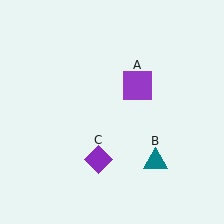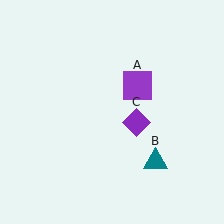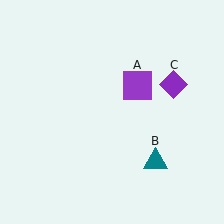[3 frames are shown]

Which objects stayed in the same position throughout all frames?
Purple square (object A) and teal triangle (object B) remained stationary.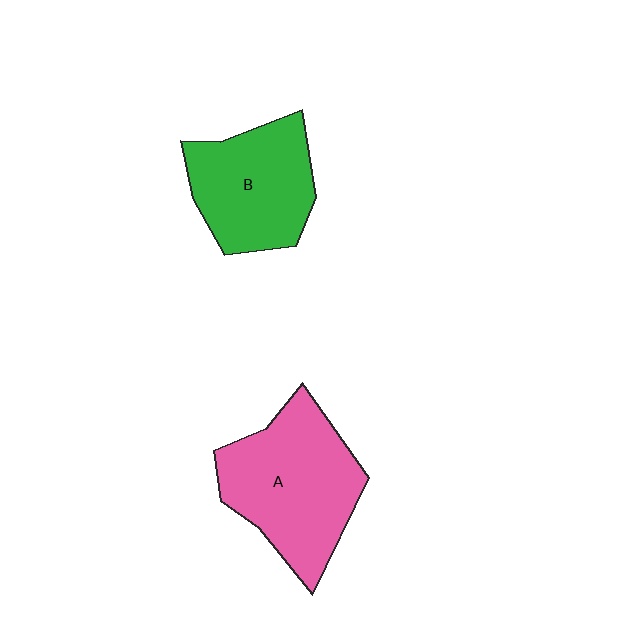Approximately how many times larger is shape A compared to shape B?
Approximately 1.2 times.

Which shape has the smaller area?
Shape B (green).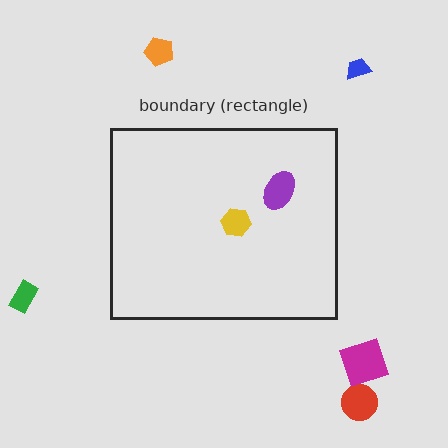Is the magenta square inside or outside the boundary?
Outside.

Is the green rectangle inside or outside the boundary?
Outside.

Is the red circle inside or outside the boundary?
Outside.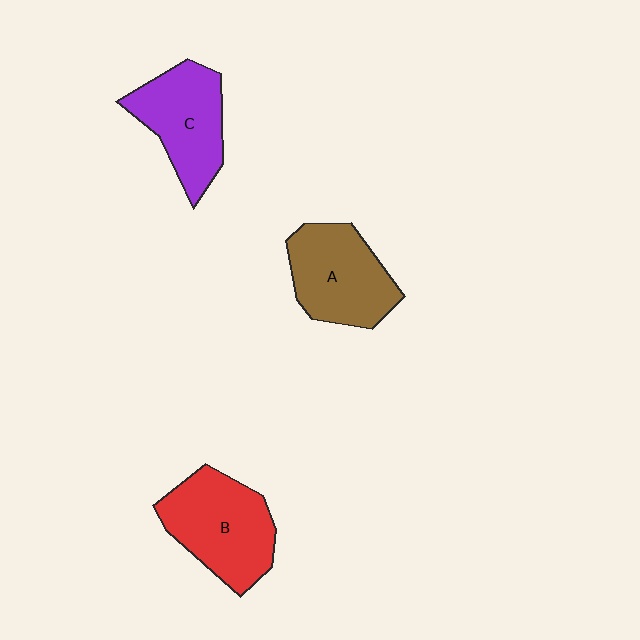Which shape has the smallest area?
Shape C (purple).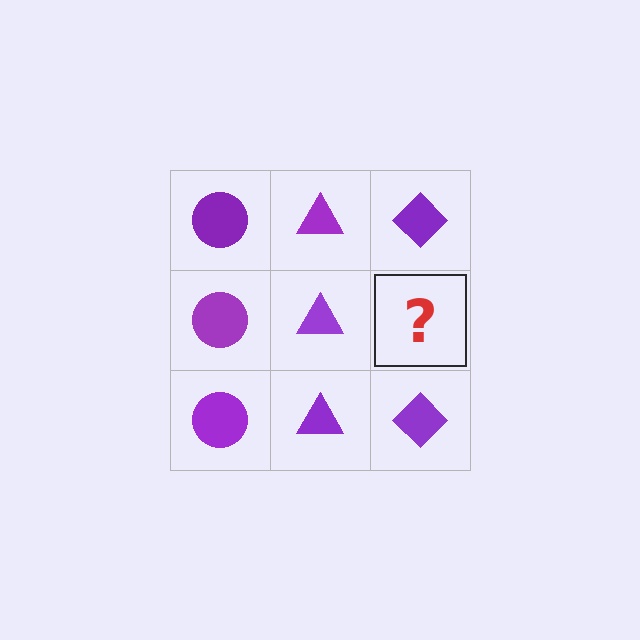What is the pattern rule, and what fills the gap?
The rule is that each column has a consistent shape. The gap should be filled with a purple diamond.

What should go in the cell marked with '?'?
The missing cell should contain a purple diamond.